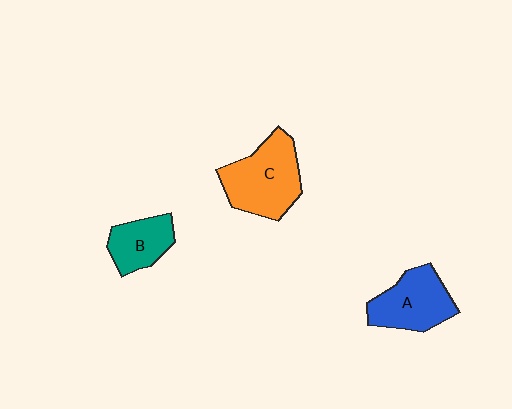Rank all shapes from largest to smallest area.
From largest to smallest: C (orange), A (blue), B (teal).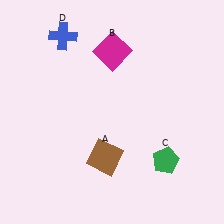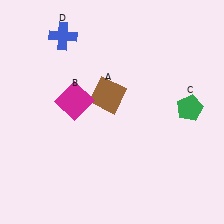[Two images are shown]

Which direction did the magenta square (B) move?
The magenta square (B) moved down.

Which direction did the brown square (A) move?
The brown square (A) moved up.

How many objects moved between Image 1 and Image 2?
3 objects moved between the two images.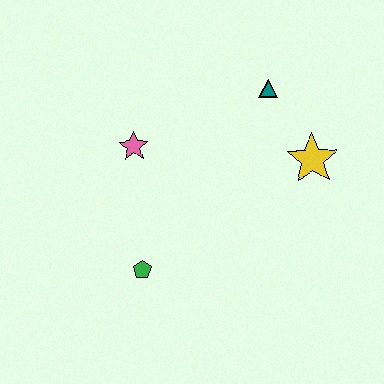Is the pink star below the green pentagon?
No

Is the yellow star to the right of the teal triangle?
Yes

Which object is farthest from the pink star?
The yellow star is farthest from the pink star.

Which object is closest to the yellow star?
The teal triangle is closest to the yellow star.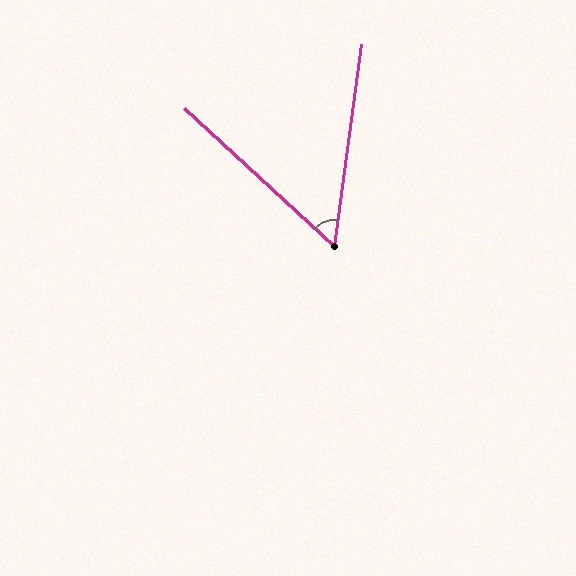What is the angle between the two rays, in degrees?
Approximately 55 degrees.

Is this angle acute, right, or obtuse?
It is acute.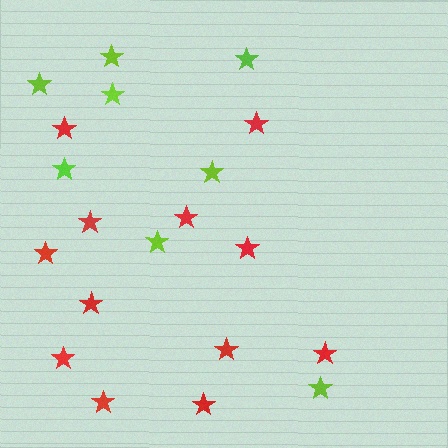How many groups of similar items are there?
There are 2 groups: one group of red stars (12) and one group of lime stars (8).